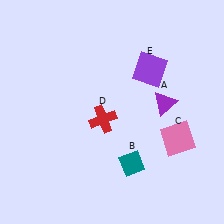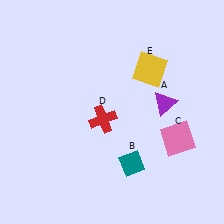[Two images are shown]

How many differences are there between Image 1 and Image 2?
There is 1 difference between the two images.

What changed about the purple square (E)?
In Image 1, E is purple. In Image 2, it changed to yellow.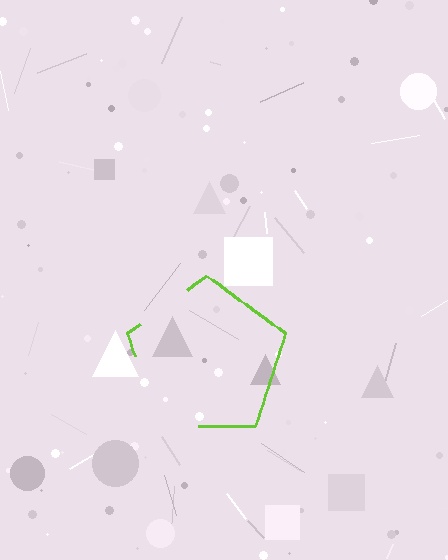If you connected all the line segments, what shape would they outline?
They would outline a pentagon.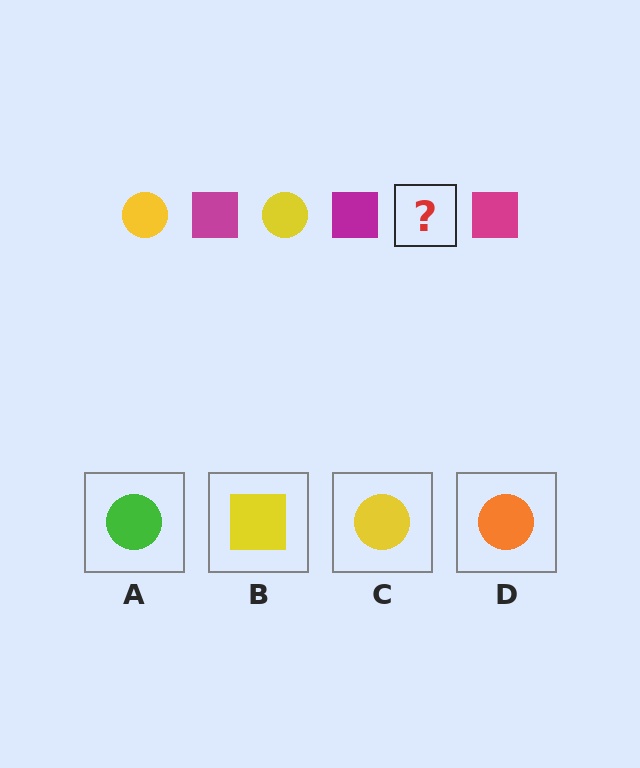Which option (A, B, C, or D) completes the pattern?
C.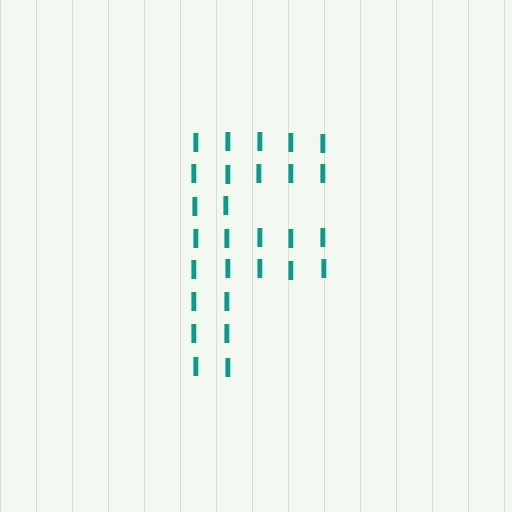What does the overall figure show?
The overall figure shows the letter F.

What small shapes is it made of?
It is made of small letter I's.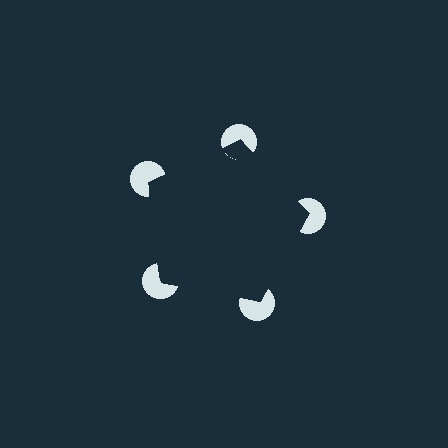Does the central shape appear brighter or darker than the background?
It typically appears slightly darker than the background, even though no actual brightness change is drawn.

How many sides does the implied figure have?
5 sides.